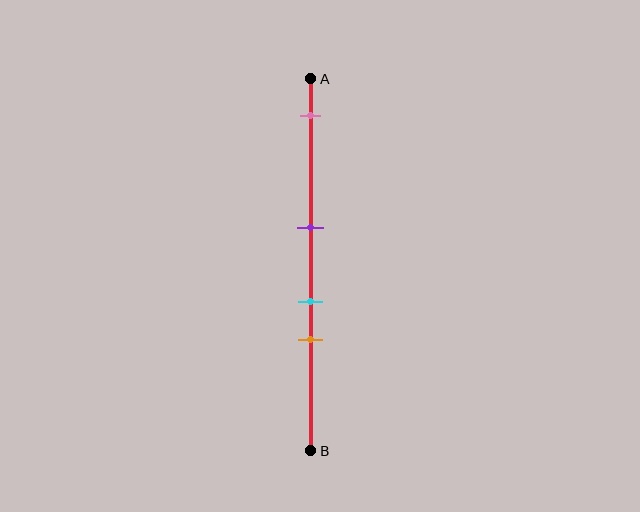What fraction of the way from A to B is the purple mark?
The purple mark is approximately 40% (0.4) of the way from A to B.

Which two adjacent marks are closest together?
The cyan and orange marks are the closest adjacent pair.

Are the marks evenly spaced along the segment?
No, the marks are not evenly spaced.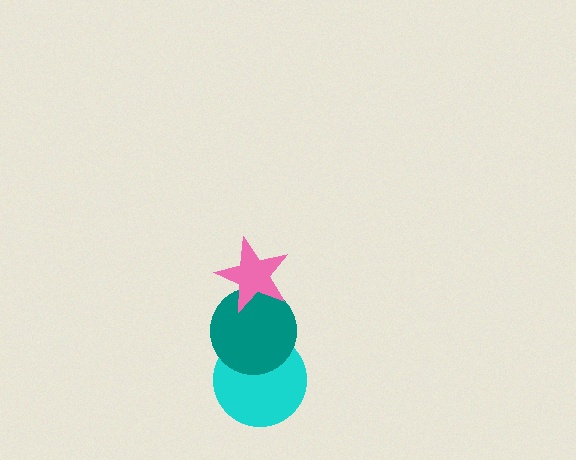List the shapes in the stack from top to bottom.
From top to bottom: the pink star, the teal circle, the cyan circle.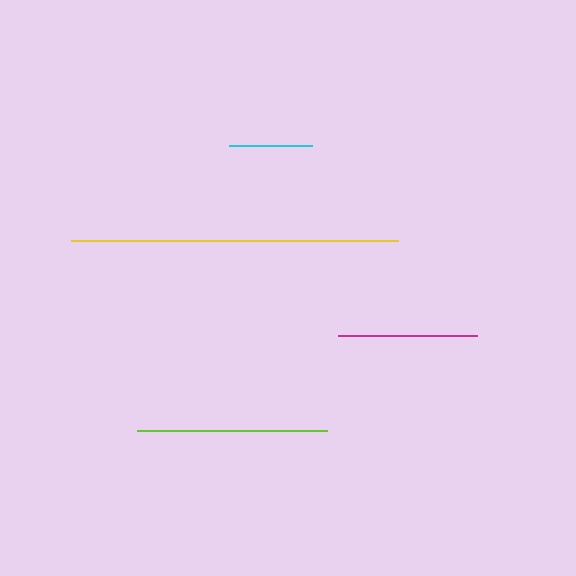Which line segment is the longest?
The yellow line is the longest at approximately 327 pixels.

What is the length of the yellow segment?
The yellow segment is approximately 327 pixels long.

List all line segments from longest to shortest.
From longest to shortest: yellow, lime, magenta, cyan.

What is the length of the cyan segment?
The cyan segment is approximately 82 pixels long.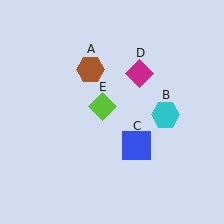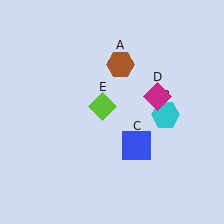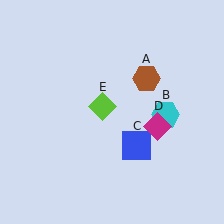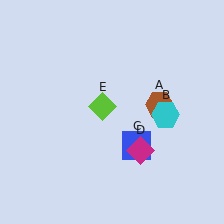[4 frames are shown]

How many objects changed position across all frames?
2 objects changed position: brown hexagon (object A), magenta diamond (object D).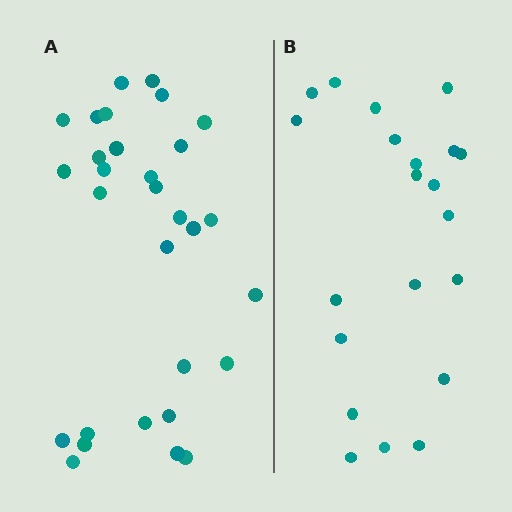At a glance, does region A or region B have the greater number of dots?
Region A (the left region) has more dots.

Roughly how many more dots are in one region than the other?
Region A has roughly 8 or so more dots than region B.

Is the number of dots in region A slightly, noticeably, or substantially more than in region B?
Region A has noticeably more, but not dramatically so. The ratio is roughly 1.4 to 1.